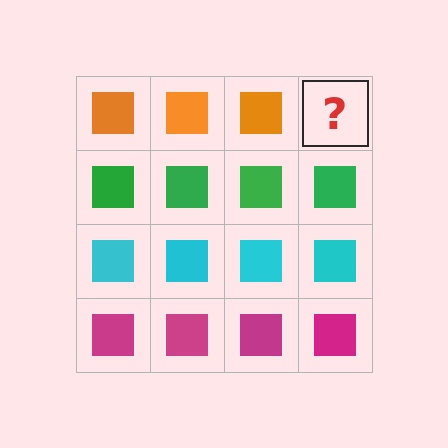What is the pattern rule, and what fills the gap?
The rule is that each row has a consistent color. The gap should be filled with an orange square.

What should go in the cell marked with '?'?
The missing cell should contain an orange square.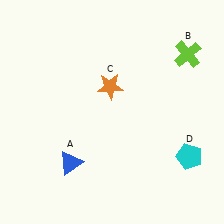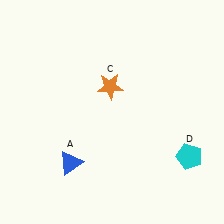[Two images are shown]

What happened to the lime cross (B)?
The lime cross (B) was removed in Image 2. It was in the top-right area of Image 1.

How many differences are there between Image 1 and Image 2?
There is 1 difference between the two images.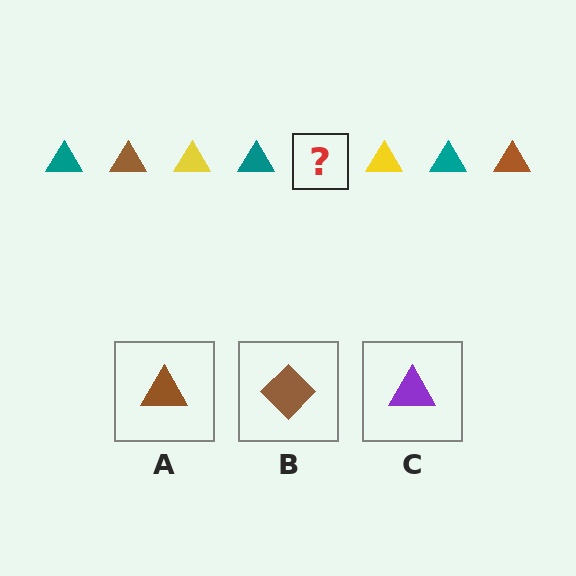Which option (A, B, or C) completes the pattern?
A.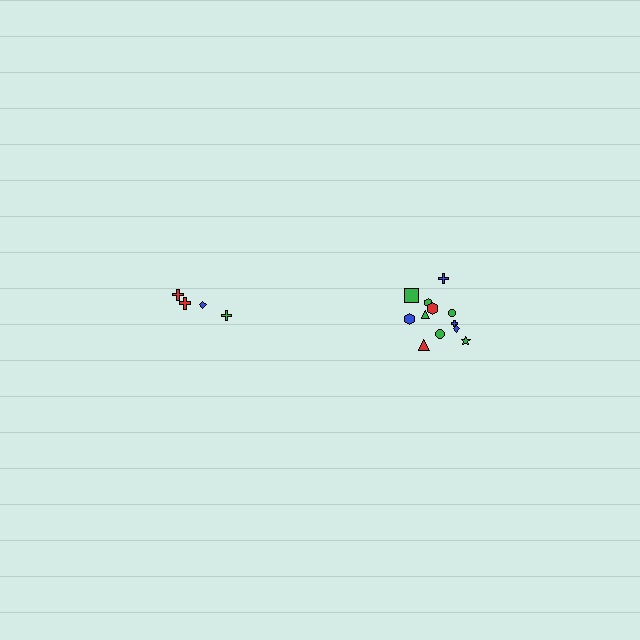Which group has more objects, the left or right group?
The right group.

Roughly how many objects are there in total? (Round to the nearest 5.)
Roughly 15 objects in total.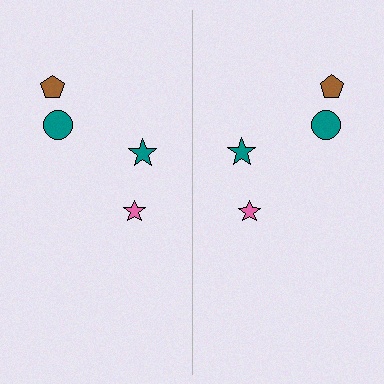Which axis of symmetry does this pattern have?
The pattern has a vertical axis of symmetry running through the center of the image.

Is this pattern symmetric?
Yes, this pattern has bilateral (reflection) symmetry.